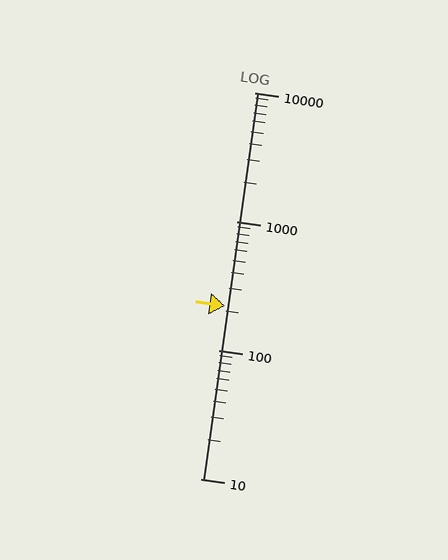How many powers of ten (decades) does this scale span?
The scale spans 3 decades, from 10 to 10000.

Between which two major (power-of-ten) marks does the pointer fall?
The pointer is between 100 and 1000.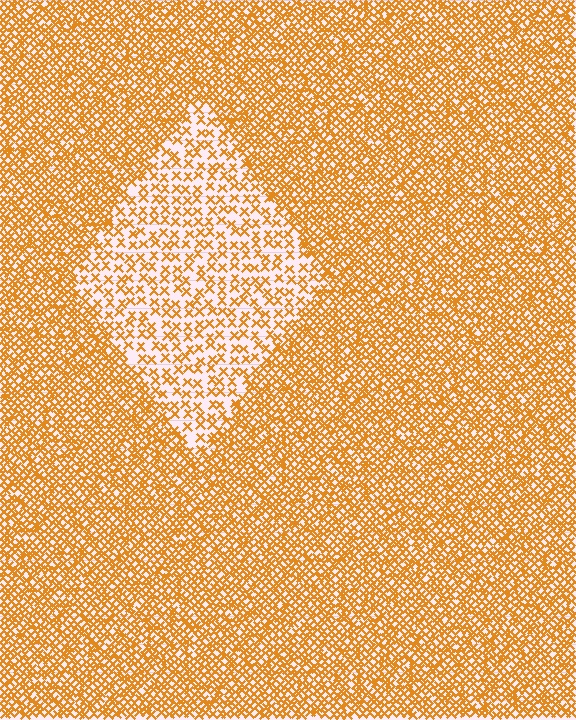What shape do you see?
I see a diamond.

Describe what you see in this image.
The image contains small orange elements arranged at two different densities. A diamond-shaped region is visible where the elements are less densely packed than the surrounding area.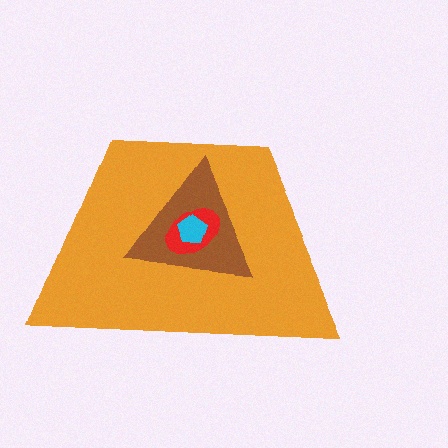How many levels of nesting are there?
4.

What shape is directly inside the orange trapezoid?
The brown triangle.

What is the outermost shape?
The orange trapezoid.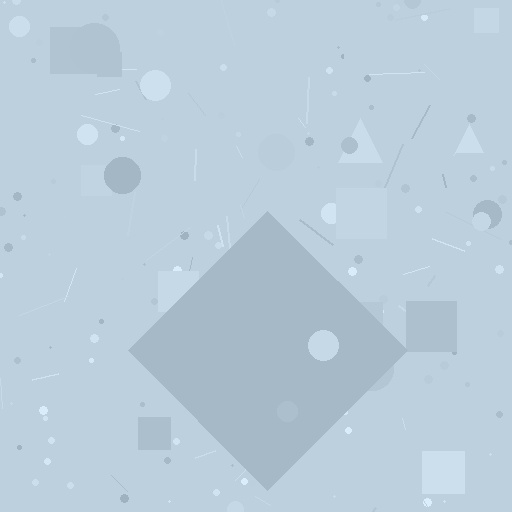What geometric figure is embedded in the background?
A diamond is embedded in the background.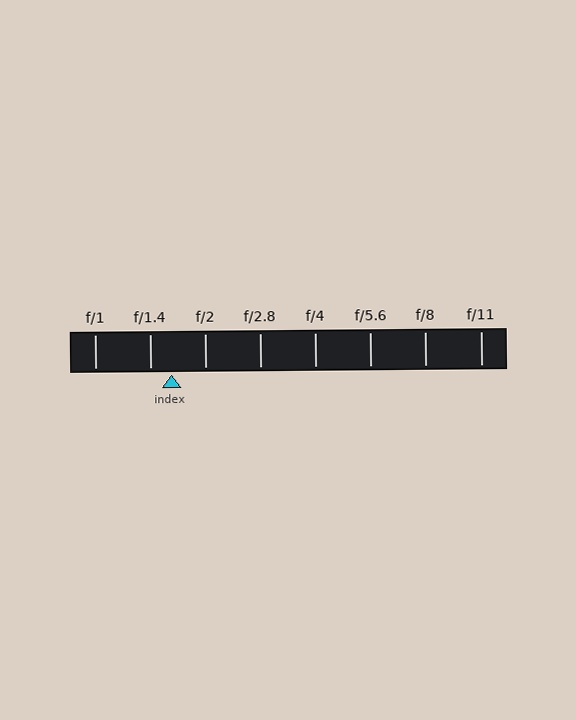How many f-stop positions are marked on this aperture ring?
There are 8 f-stop positions marked.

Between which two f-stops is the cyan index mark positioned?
The index mark is between f/1.4 and f/2.